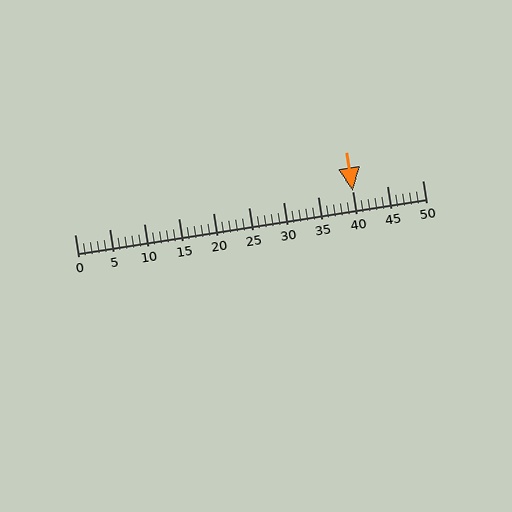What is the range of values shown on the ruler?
The ruler shows values from 0 to 50.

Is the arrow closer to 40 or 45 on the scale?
The arrow is closer to 40.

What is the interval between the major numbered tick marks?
The major tick marks are spaced 5 units apart.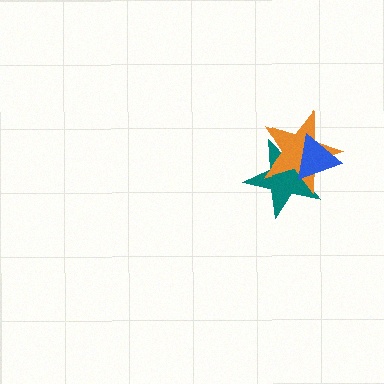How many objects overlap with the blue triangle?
2 objects overlap with the blue triangle.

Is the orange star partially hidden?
Yes, it is partially covered by another shape.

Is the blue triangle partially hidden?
No, no other shape covers it.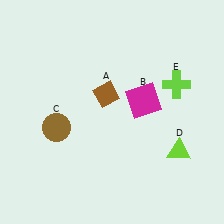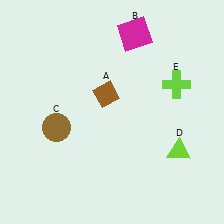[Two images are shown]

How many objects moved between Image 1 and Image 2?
1 object moved between the two images.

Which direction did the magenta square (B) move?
The magenta square (B) moved up.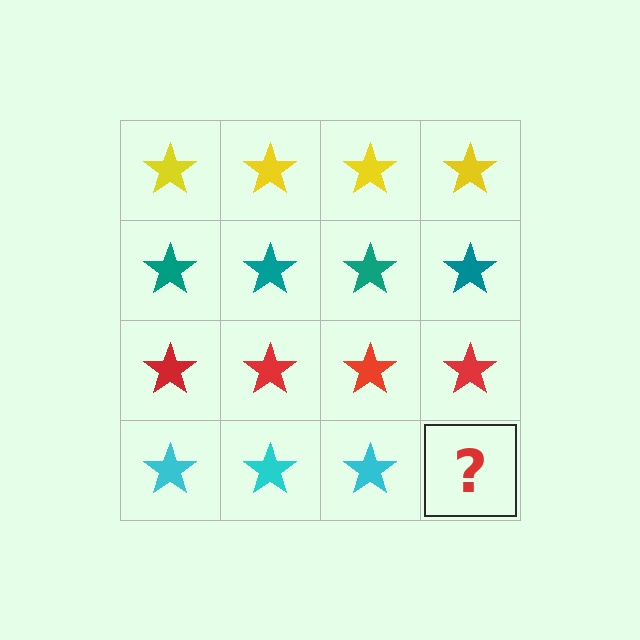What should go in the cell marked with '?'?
The missing cell should contain a cyan star.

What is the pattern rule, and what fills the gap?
The rule is that each row has a consistent color. The gap should be filled with a cyan star.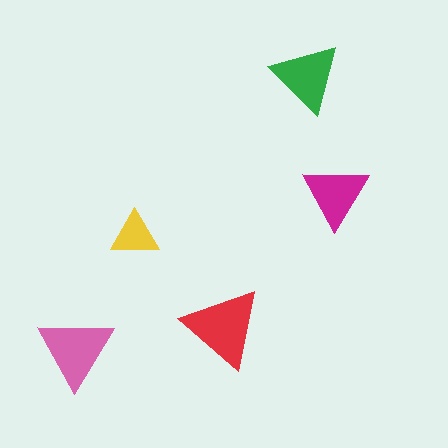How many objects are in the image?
There are 5 objects in the image.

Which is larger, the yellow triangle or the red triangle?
The red one.